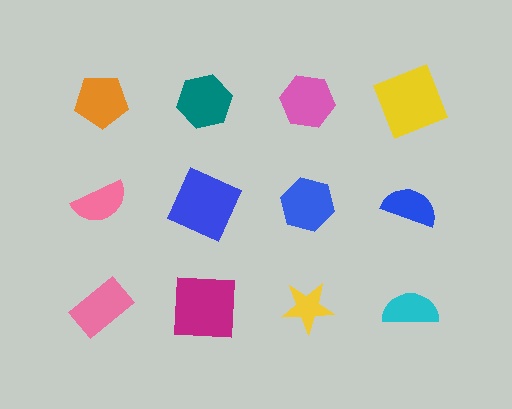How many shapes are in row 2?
4 shapes.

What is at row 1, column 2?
A teal hexagon.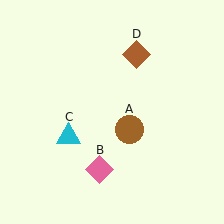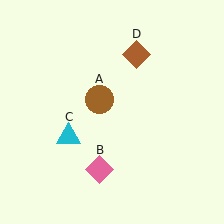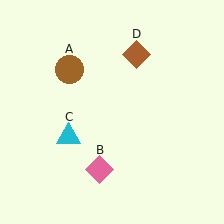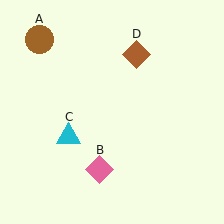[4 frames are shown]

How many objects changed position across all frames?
1 object changed position: brown circle (object A).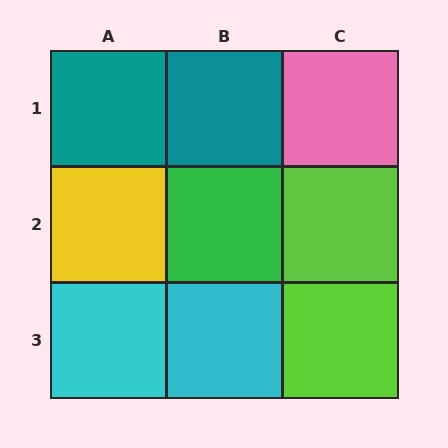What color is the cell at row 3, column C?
Lime.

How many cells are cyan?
2 cells are cyan.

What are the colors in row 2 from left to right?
Yellow, green, lime.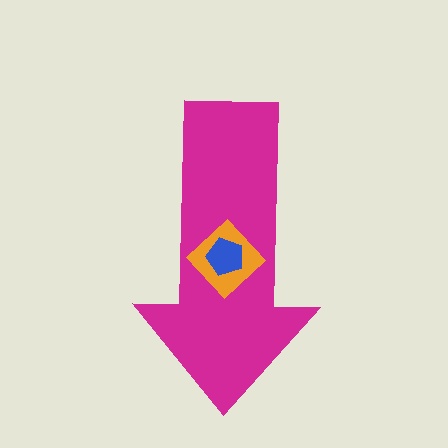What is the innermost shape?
The blue pentagon.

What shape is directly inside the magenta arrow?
The orange diamond.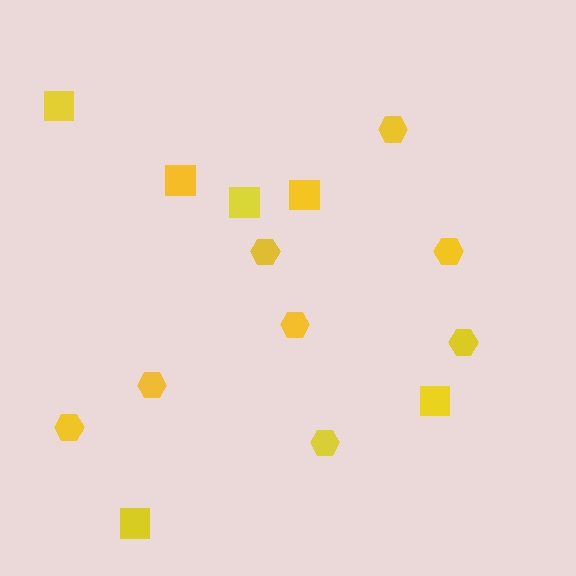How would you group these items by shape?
There are 2 groups: one group of squares (6) and one group of hexagons (8).